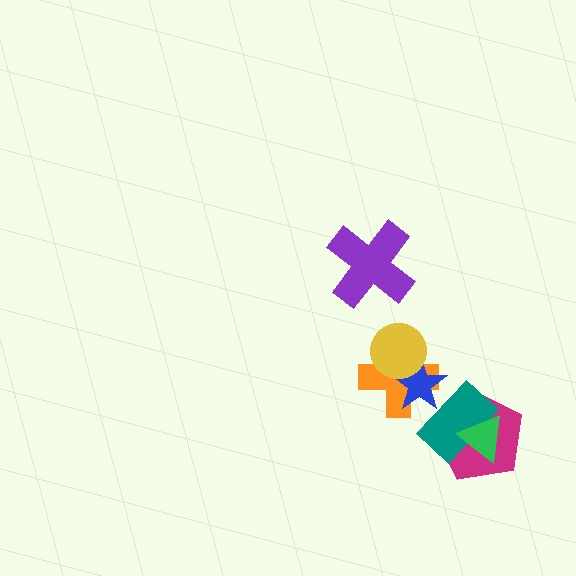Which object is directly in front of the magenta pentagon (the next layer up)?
The teal rectangle is directly in front of the magenta pentagon.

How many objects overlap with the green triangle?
2 objects overlap with the green triangle.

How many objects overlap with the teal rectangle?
3 objects overlap with the teal rectangle.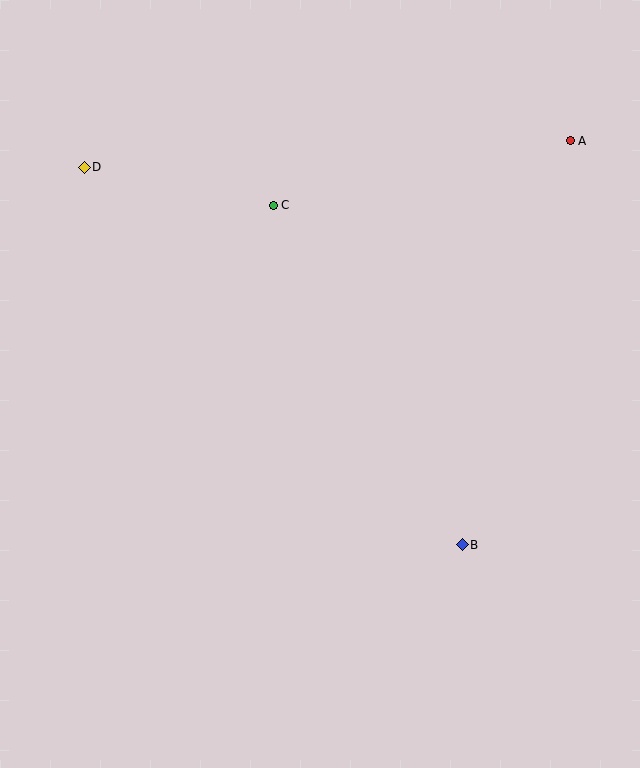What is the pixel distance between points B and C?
The distance between B and C is 388 pixels.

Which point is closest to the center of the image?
Point C at (273, 205) is closest to the center.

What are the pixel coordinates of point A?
Point A is at (570, 141).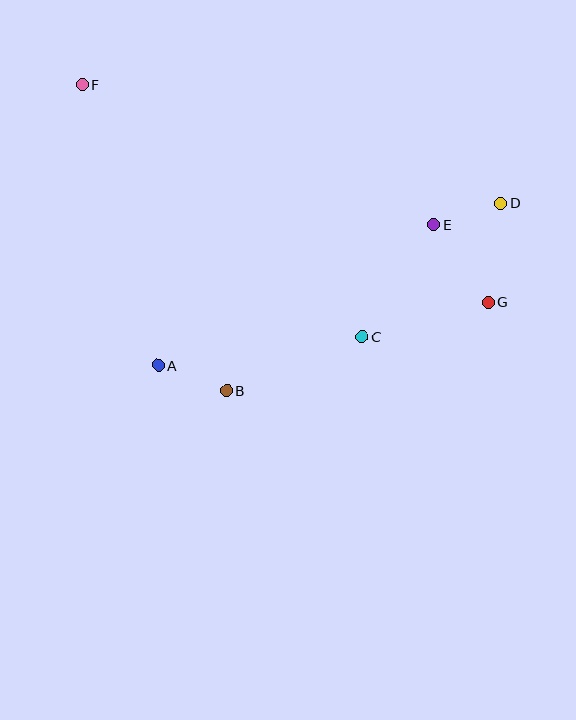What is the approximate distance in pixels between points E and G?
The distance between E and G is approximately 95 pixels.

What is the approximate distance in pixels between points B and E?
The distance between B and E is approximately 265 pixels.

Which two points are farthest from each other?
Points F and G are farthest from each other.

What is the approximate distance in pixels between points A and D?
The distance between A and D is approximately 379 pixels.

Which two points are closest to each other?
Points D and E are closest to each other.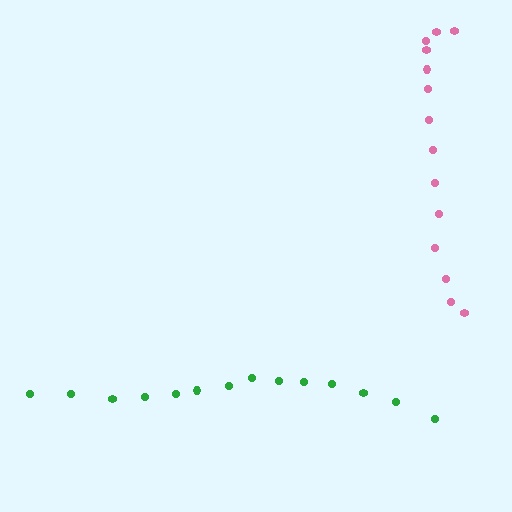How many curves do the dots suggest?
There are 2 distinct paths.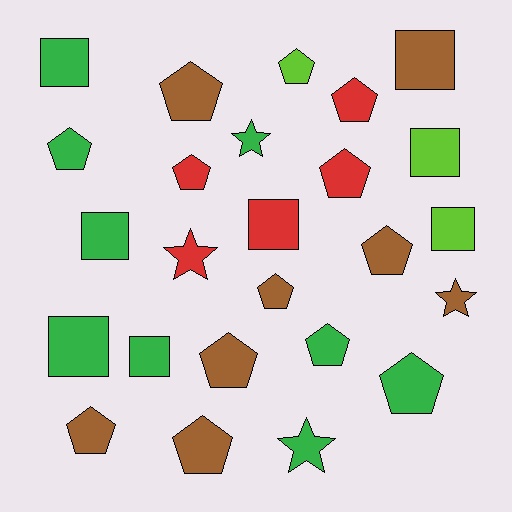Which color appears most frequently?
Green, with 9 objects.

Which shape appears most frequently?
Pentagon, with 13 objects.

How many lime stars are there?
There are no lime stars.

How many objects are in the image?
There are 25 objects.